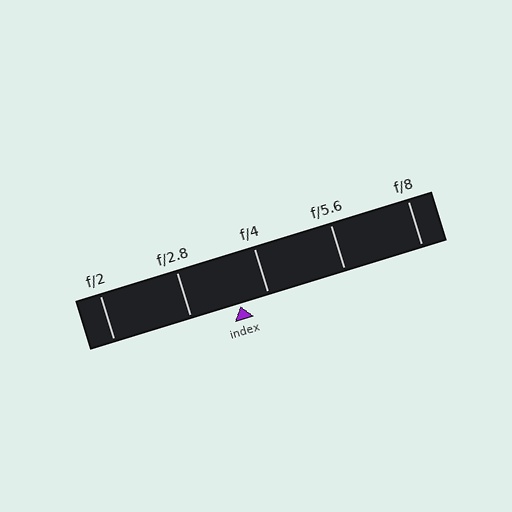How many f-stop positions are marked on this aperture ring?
There are 5 f-stop positions marked.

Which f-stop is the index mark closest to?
The index mark is closest to f/4.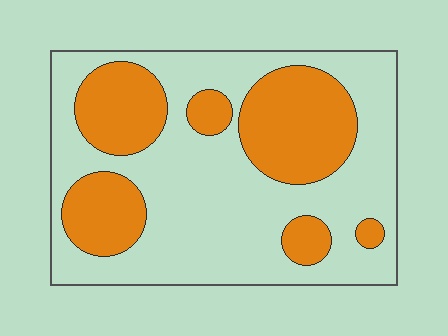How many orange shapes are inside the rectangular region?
6.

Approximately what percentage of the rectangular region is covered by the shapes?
Approximately 35%.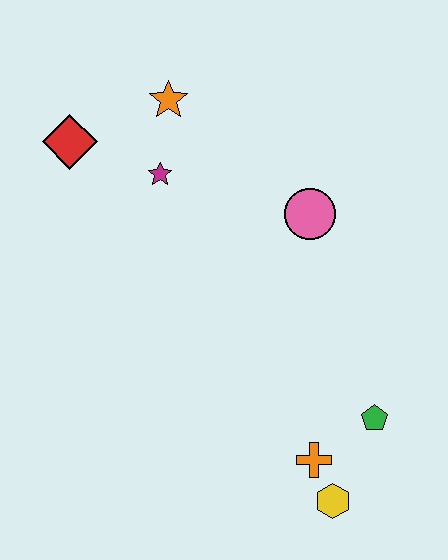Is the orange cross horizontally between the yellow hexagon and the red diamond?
Yes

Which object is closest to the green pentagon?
The orange cross is closest to the green pentagon.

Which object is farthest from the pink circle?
The yellow hexagon is farthest from the pink circle.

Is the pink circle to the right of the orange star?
Yes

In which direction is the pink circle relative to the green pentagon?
The pink circle is above the green pentagon.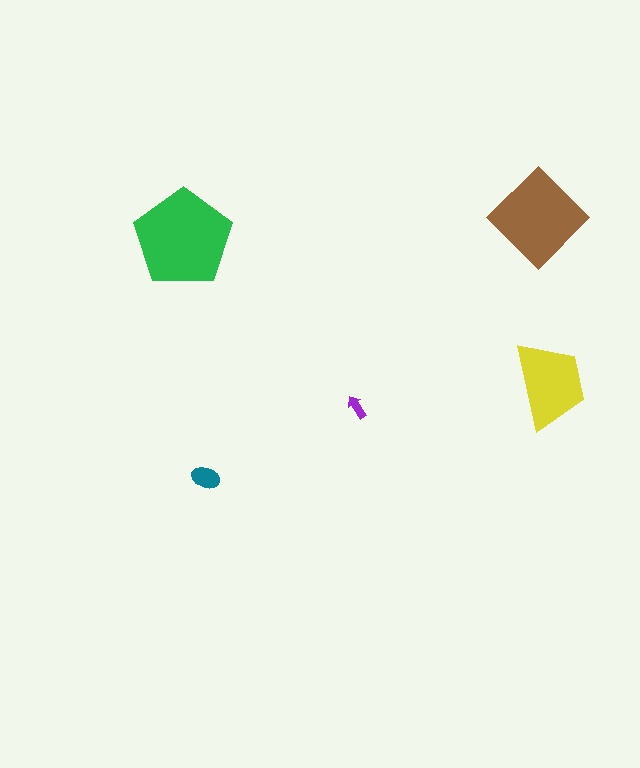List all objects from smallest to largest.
The purple arrow, the teal ellipse, the yellow trapezoid, the brown diamond, the green pentagon.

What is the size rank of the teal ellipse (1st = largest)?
4th.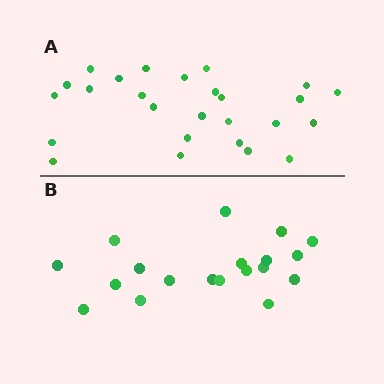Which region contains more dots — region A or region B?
Region A (the top region) has more dots.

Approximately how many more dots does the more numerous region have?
Region A has roughly 8 or so more dots than region B.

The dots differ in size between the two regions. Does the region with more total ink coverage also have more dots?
No. Region B has more total ink coverage because its dots are larger, but region A actually contains more individual dots. Total area can be misleading — the number of items is what matters here.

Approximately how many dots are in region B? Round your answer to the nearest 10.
About 20 dots. (The exact count is 19, which rounds to 20.)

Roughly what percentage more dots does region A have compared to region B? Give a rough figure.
About 35% more.